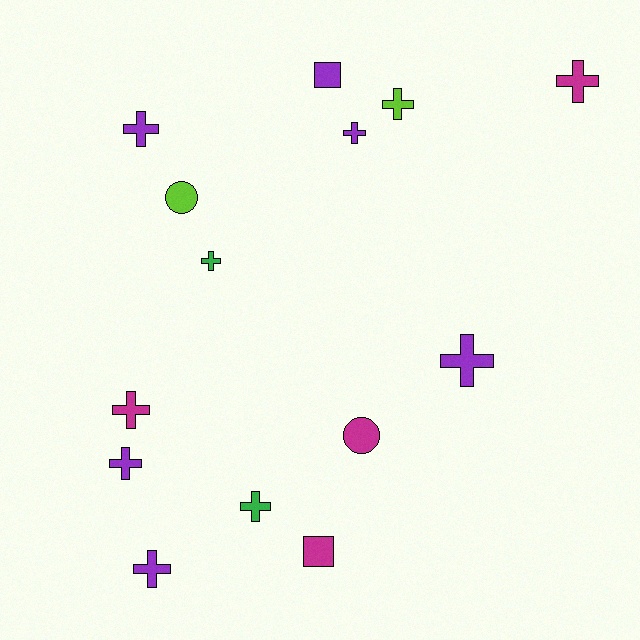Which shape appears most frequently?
Cross, with 10 objects.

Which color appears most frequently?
Purple, with 6 objects.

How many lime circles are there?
There is 1 lime circle.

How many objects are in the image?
There are 14 objects.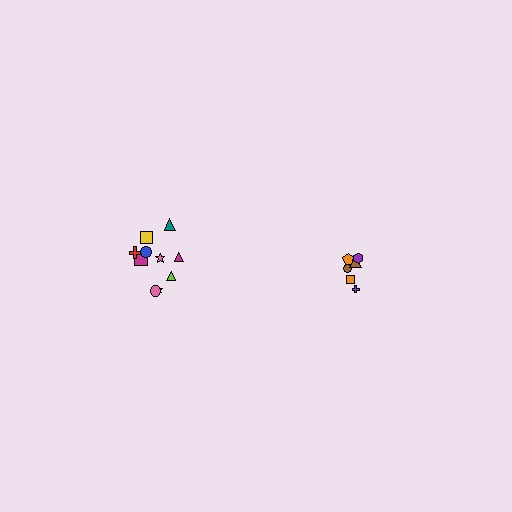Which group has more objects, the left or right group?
The left group.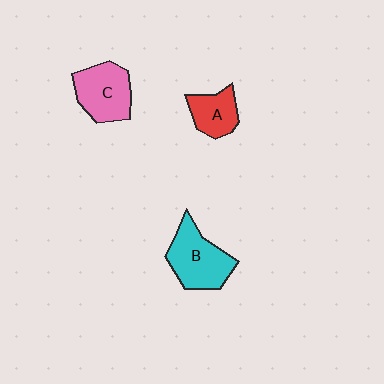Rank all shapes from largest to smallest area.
From largest to smallest: B (cyan), C (pink), A (red).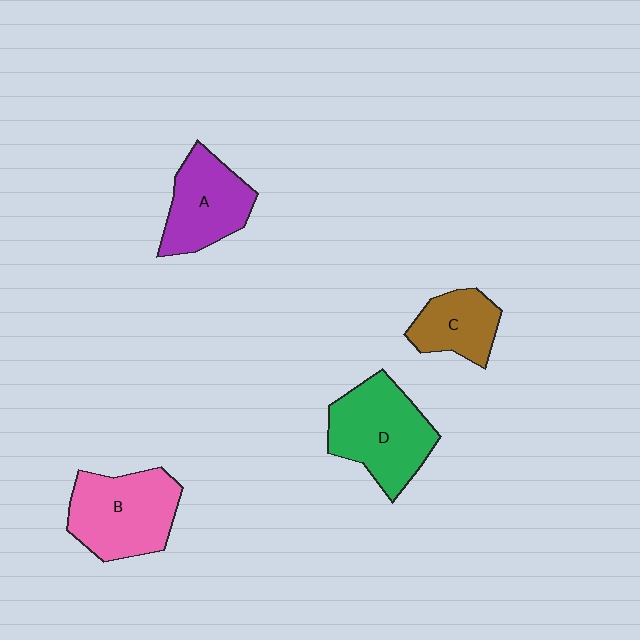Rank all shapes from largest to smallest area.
From largest to smallest: D (green), B (pink), A (purple), C (brown).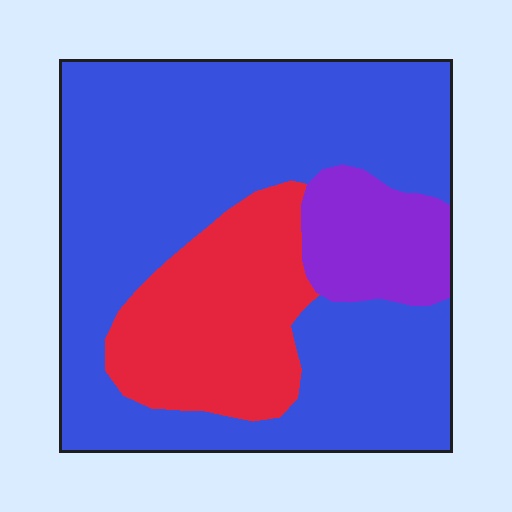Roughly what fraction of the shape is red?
Red covers around 20% of the shape.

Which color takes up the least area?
Purple, at roughly 10%.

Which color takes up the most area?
Blue, at roughly 65%.